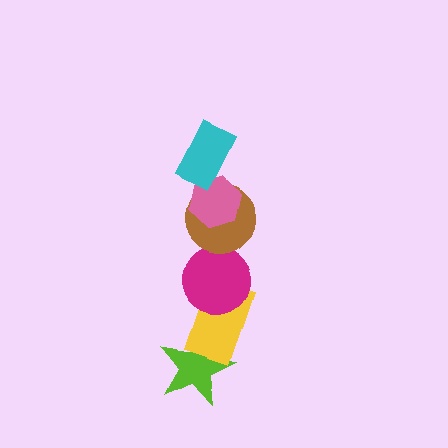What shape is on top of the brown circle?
The pink hexagon is on top of the brown circle.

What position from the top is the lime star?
The lime star is 6th from the top.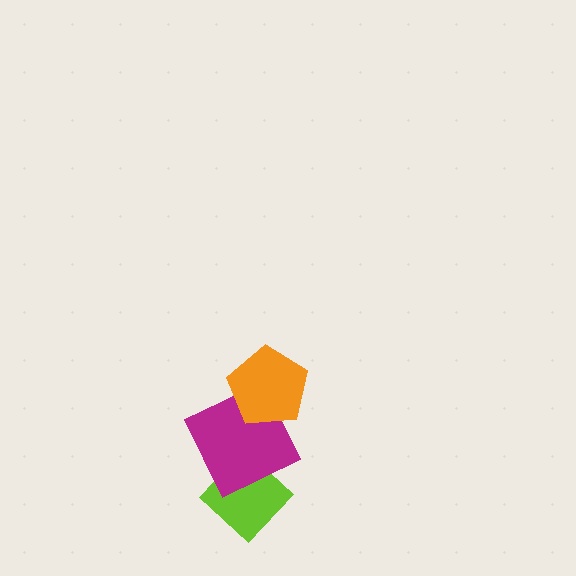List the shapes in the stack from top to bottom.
From top to bottom: the orange pentagon, the magenta square, the lime diamond.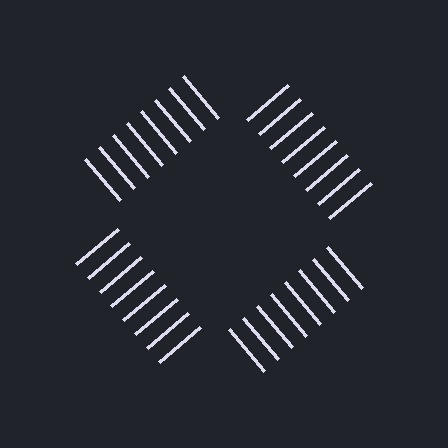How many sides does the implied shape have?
4 sides — the line-ends trace a square.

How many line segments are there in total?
32 — 8 along each of the 4 edges.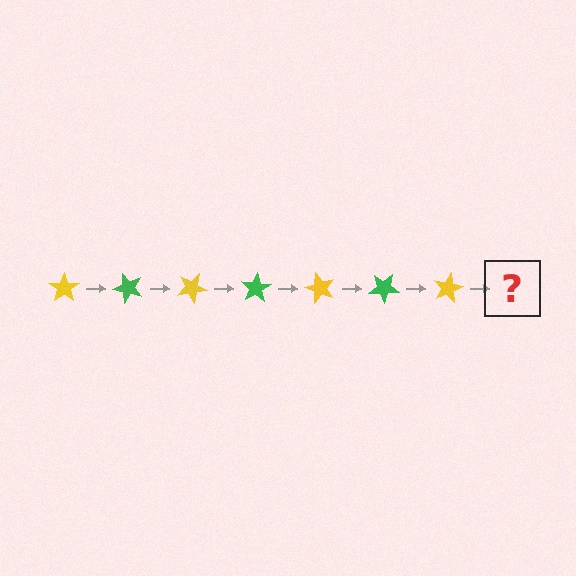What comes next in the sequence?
The next element should be a green star, rotated 350 degrees from the start.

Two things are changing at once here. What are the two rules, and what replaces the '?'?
The two rules are that it rotates 50 degrees each step and the color cycles through yellow and green. The '?' should be a green star, rotated 350 degrees from the start.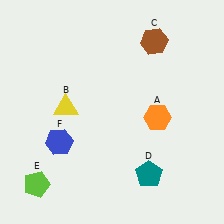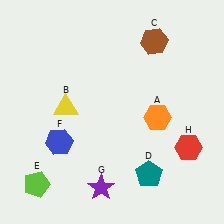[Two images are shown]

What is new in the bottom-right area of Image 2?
A red hexagon (H) was added in the bottom-right area of Image 2.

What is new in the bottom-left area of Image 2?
A purple star (G) was added in the bottom-left area of Image 2.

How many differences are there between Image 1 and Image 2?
There are 2 differences between the two images.